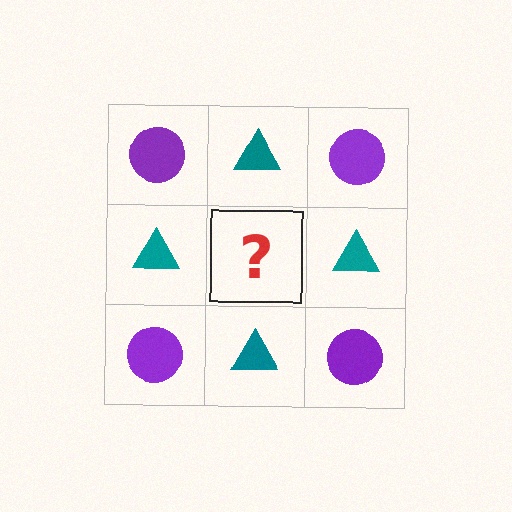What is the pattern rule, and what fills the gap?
The rule is that it alternates purple circle and teal triangle in a checkerboard pattern. The gap should be filled with a purple circle.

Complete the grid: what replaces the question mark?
The question mark should be replaced with a purple circle.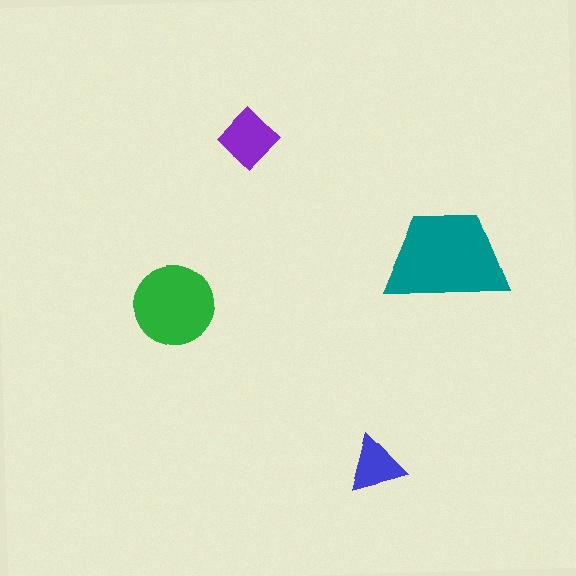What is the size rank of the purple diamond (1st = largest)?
3rd.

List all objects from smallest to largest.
The blue triangle, the purple diamond, the green circle, the teal trapezoid.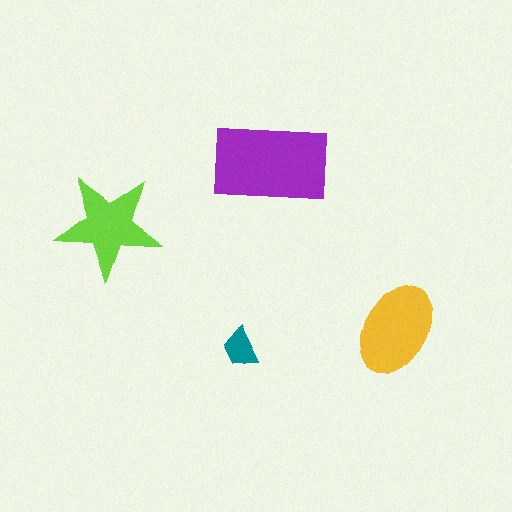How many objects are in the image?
There are 4 objects in the image.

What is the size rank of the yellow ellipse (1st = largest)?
2nd.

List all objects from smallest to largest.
The teal trapezoid, the lime star, the yellow ellipse, the purple rectangle.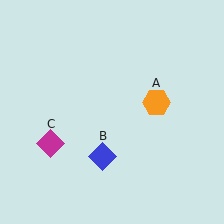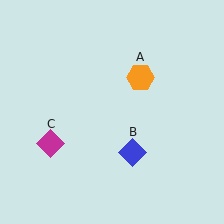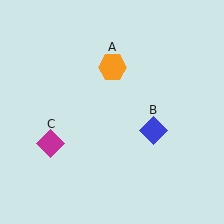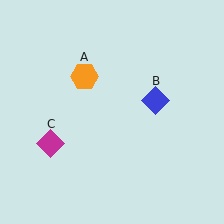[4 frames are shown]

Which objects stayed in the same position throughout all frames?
Magenta diamond (object C) remained stationary.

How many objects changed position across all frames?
2 objects changed position: orange hexagon (object A), blue diamond (object B).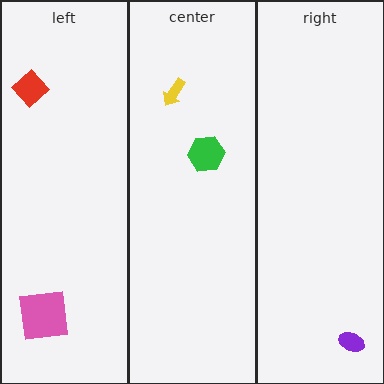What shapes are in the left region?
The pink square, the red diamond.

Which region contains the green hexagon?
The center region.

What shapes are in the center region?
The green hexagon, the yellow arrow.